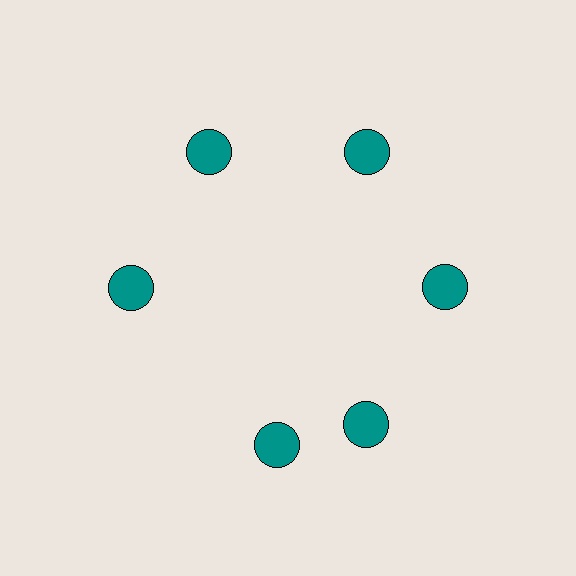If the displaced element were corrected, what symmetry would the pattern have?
It would have 6-fold rotational symmetry — the pattern would map onto itself every 60 degrees.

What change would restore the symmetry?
The symmetry would be restored by rotating it back into even spacing with its neighbors so that all 6 circles sit at equal angles and equal distance from the center.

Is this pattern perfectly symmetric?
No. The 6 teal circles are arranged in a ring, but one element near the 7 o'clock position is rotated out of alignment along the ring, breaking the 6-fold rotational symmetry.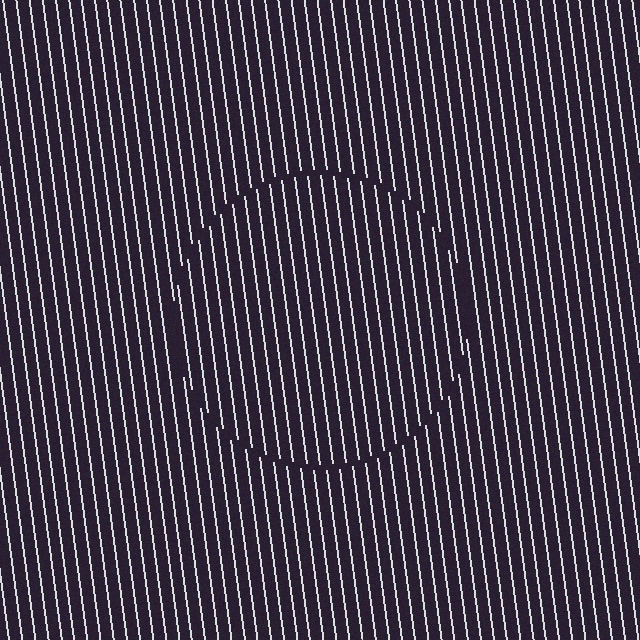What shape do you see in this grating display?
An illusory circle. The interior of the shape contains the same grating, shifted by half a period — the contour is defined by the phase discontinuity where line-ends from the inner and outer gratings abut.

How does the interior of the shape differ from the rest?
The interior of the shape contains the same grating, shifted by half a period — the contour is defined by the phase discontinuity where line-ends from the inner and outer gratings abut.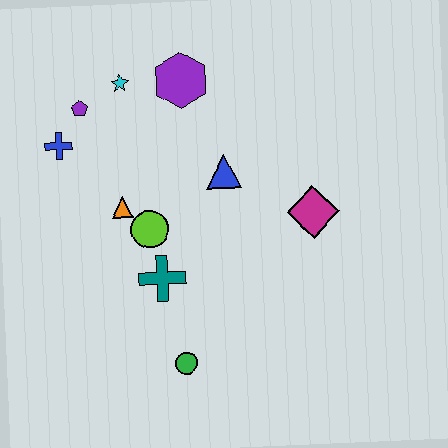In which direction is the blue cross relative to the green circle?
The blue cross is above the green circle.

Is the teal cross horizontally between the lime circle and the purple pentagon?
No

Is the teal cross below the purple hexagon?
Yes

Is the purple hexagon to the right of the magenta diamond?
No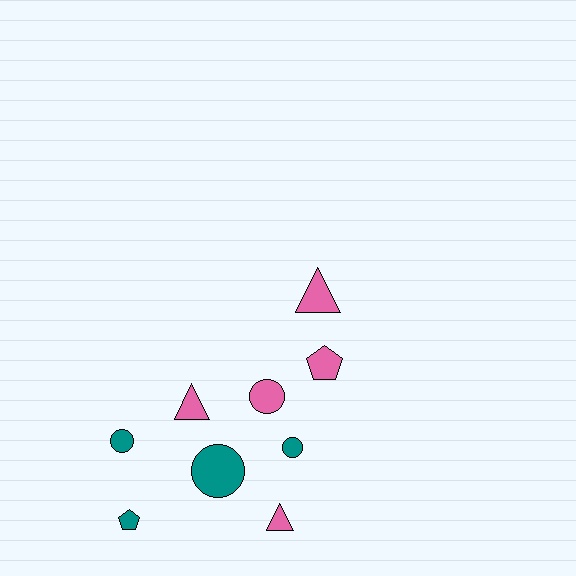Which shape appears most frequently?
Circle, with 4 objects.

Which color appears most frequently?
Pink, with 5 objects.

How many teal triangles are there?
There are no teal triangles.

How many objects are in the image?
There are 9 objects.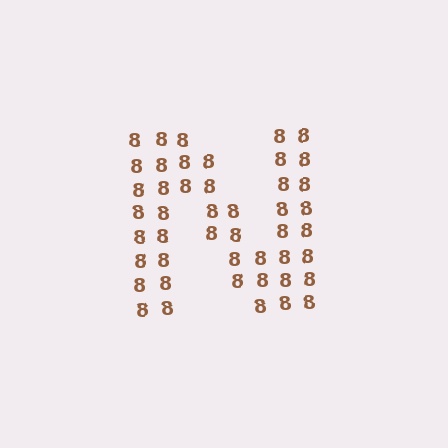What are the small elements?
The small elements are digit 8's.